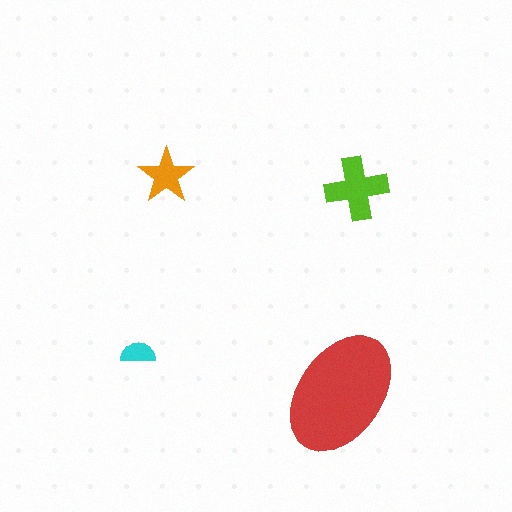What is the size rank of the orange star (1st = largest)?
3rd.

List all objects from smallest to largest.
The cyan semicircle, the orange star, the lime cross, the red ellipse.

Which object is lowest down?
The red ellipse is bottommost.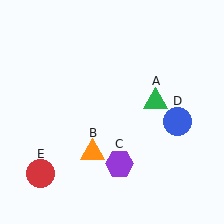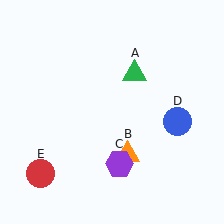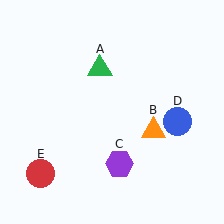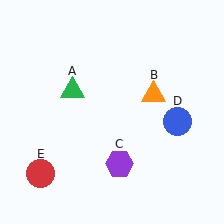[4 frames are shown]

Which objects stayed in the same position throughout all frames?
Purple hexagon (object C) and blue circle (object D) and red circle (object E) remained stationary.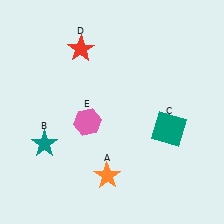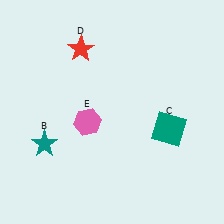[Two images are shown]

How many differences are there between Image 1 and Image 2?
There is 1 difference between the two images.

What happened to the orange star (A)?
The orange star (A) was removed in Image 2. It was in the bottom-left area of Image 1.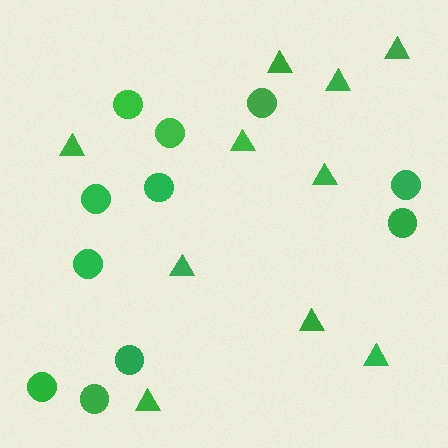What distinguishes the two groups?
There are 2 groups: one group of triangles (10) and one group of circles (11).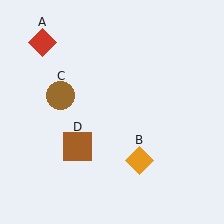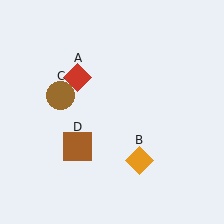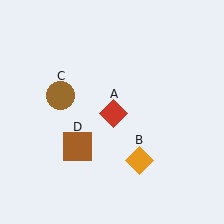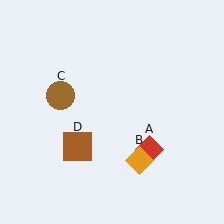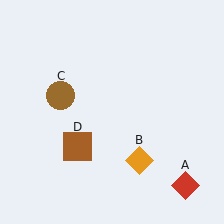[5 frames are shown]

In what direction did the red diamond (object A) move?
The red diamond (object A) moved down and to the right.